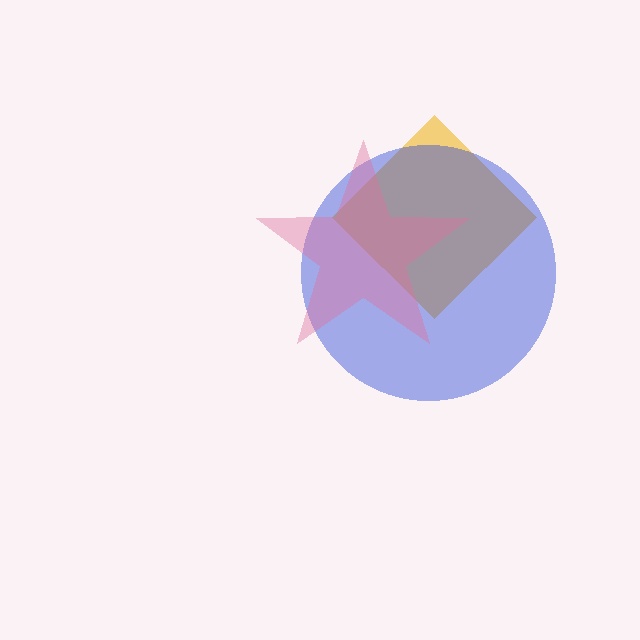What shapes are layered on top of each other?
The layered shapes are: a yellow diamond, a blue circle, a pink star.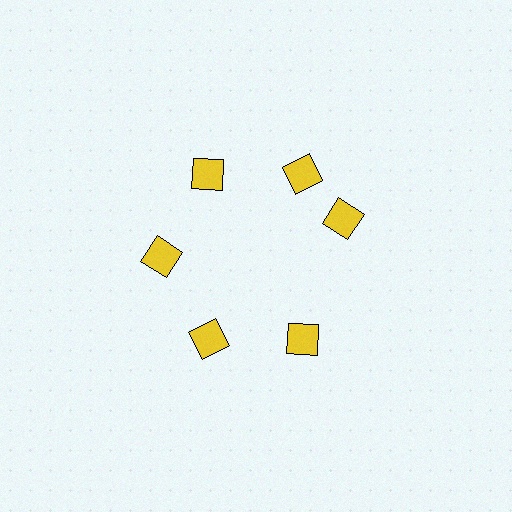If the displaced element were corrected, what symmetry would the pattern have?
It would have 6-fold rotational symmetry — the pattern would map onto itself every 60 degrees.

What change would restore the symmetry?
The symmetry would be restored by rotating it back into even spacing with its neighbors so that all 6 squares sit at equal angles and equal distance from the center.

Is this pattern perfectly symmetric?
No. The 6 yellow squares are arranged in a ring, but one element near the 3 o'clock position is rotated out of alignment along the ring, breaking the 6-fold rotational symmetry.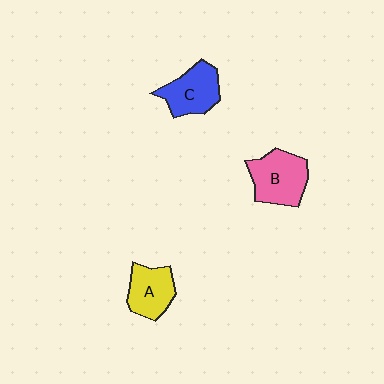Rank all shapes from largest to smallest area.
From largest to smallest: B (pink), C (blue), A (yellow).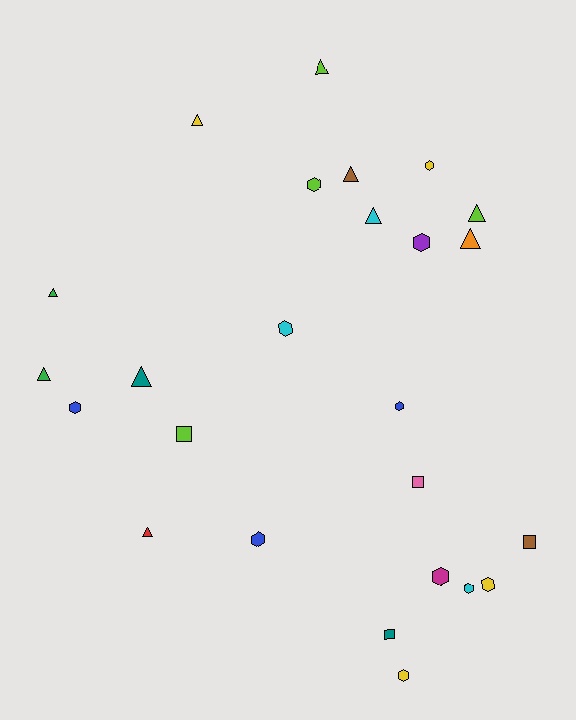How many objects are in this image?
There are 25 objects.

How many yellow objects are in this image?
There are 4 yellow objects.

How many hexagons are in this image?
There are 11 hexagons.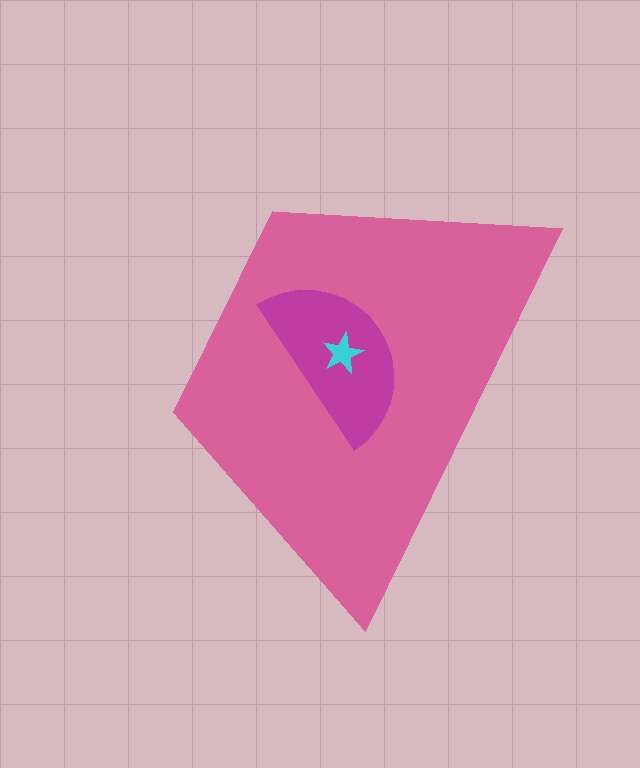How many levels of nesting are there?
3.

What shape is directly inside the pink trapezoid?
The magenta semicircle.